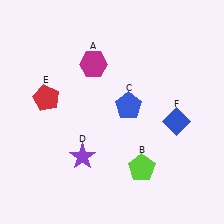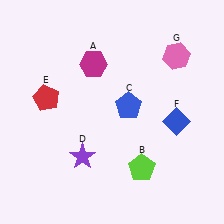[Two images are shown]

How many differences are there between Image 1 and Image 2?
There is 1 difference between the two images.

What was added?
A pink hexagon (G) was added in Image 2.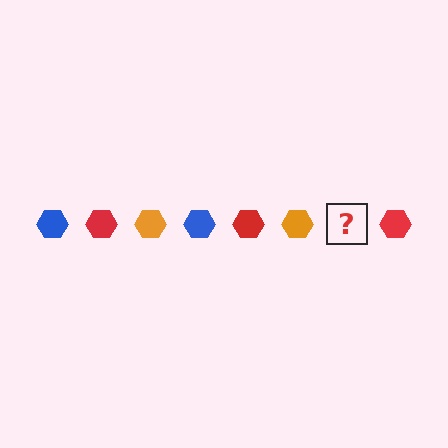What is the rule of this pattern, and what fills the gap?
The rule is that the pattern cycles through blue, red, orange hexagons. The gap should be filled with a blue hexagon.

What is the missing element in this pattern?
The missing element is a blue hexagon.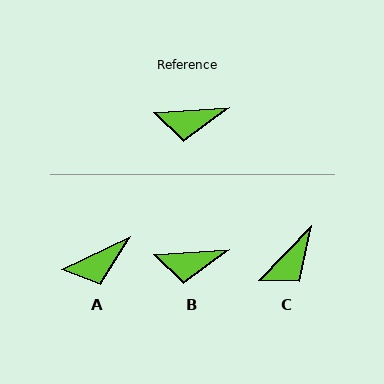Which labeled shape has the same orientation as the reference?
B.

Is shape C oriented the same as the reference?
No, it is off by about 42 degrees.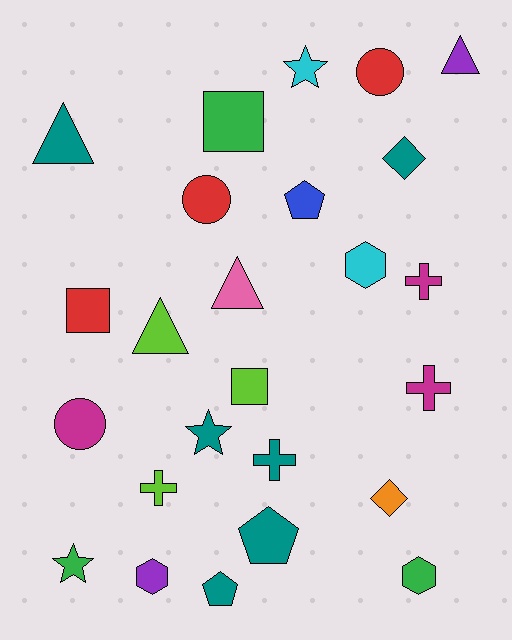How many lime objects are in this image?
There are 3 lime objects.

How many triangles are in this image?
There are 4 triangles.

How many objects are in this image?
There are 25 objects.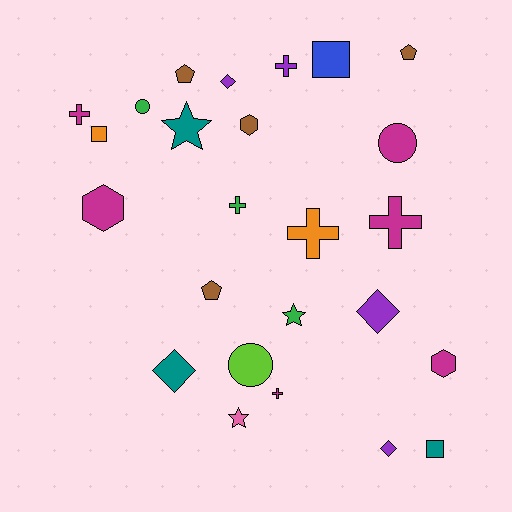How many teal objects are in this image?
There are 3 teal objects.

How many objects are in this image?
There are 25 objects.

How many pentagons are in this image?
There are 3 pentagons.